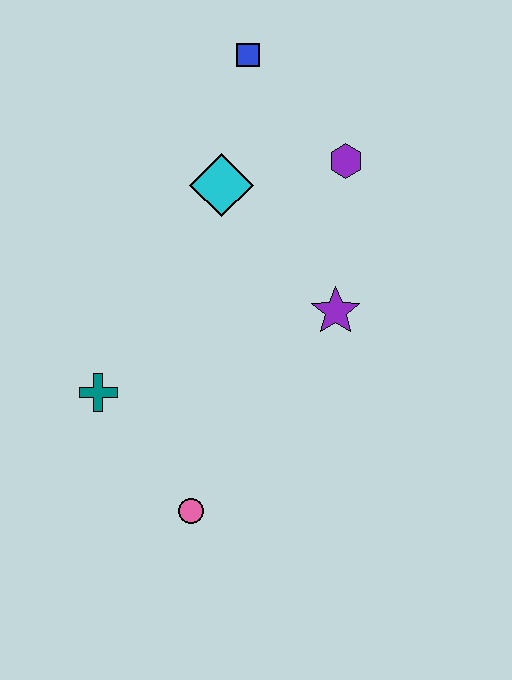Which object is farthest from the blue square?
The pink circle is farthest from the blue square.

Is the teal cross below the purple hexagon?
Yes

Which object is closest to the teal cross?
The pink circle is closest to the teal cross.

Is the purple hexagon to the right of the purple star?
Yes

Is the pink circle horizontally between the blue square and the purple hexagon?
No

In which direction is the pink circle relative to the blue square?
The pink circle is below the blue square.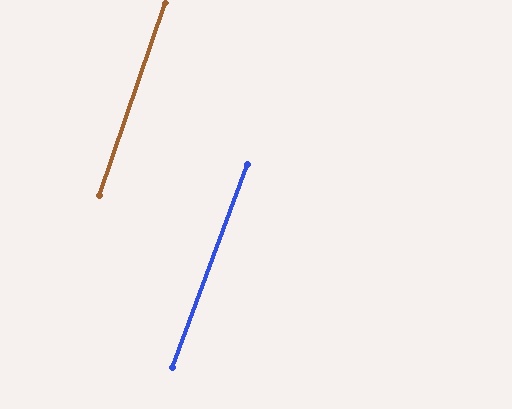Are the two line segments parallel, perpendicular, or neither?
Parallel — their directions differ by only 1.7°.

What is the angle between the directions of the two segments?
Approximately 2 degrees.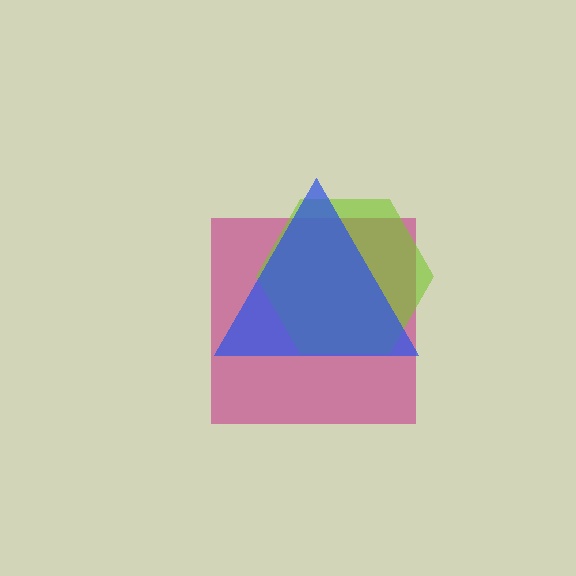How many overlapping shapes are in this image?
There are 3 overlapping shapes in the image.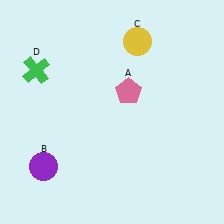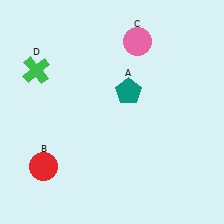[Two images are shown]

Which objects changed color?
A changed from pink to teal. B changed from purple to red. C changed from yellow to pink.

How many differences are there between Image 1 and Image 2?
There are 3 differences between the two images.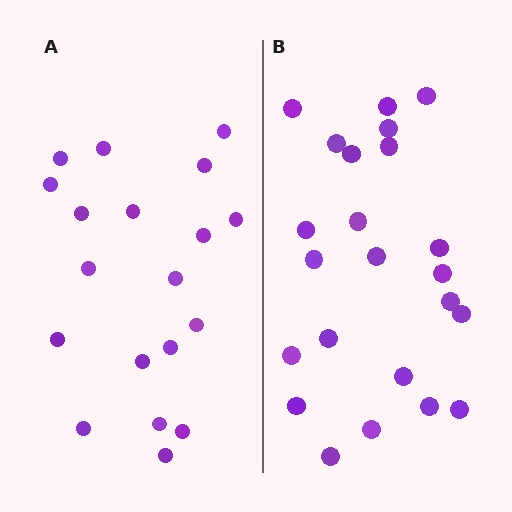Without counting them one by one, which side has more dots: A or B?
Region B (the right region) has more dots.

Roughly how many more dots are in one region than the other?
Region B has about 4 more dots than region A.